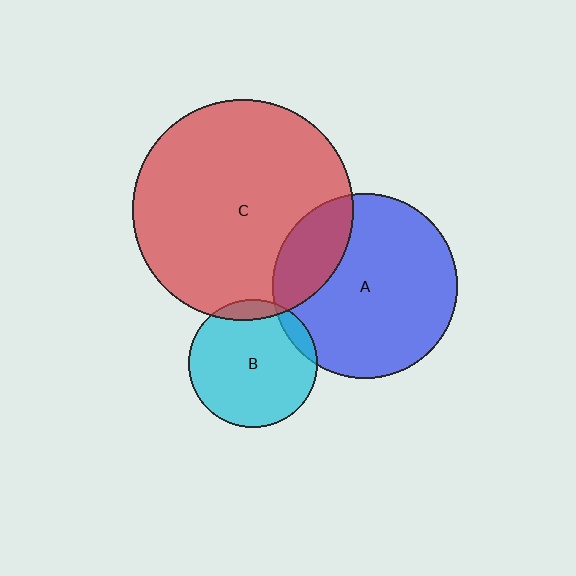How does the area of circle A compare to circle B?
Approximately 2.1 times.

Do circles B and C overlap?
Yes.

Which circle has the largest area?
Circle C (red).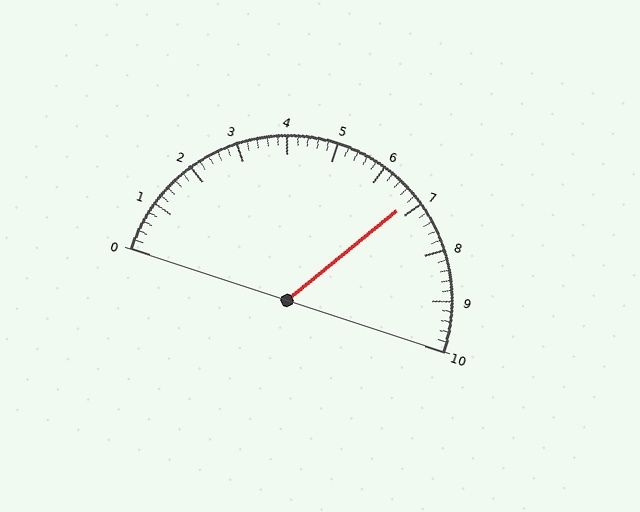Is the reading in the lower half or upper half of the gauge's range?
The reading is in the upper half of the range (0 to 10).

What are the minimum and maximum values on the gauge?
The gauge ranges from 0 to 10.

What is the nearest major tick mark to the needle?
The nearest major tick mark is 7.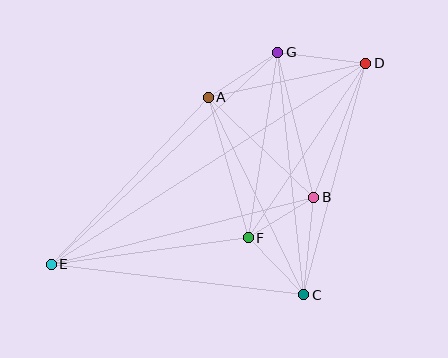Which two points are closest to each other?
Points B and F are closest to each other.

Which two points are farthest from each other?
Points D and E are farthest from each other.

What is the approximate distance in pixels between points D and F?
The distance between D and F is approximately 211 pixels.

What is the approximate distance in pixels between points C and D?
The distance between C and D is approximately 240 pixels.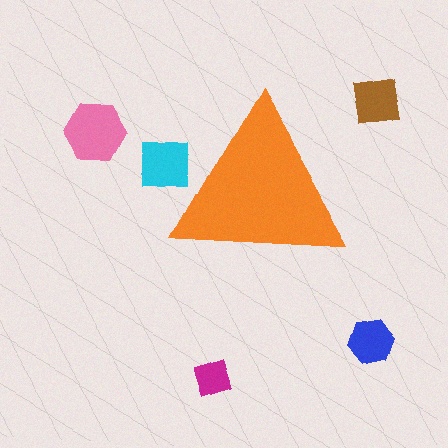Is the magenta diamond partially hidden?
No, the magenta diamond is fully visible.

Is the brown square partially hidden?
No, the brown square is fully visible.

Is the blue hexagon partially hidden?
No, the blue hexagon is fully visible.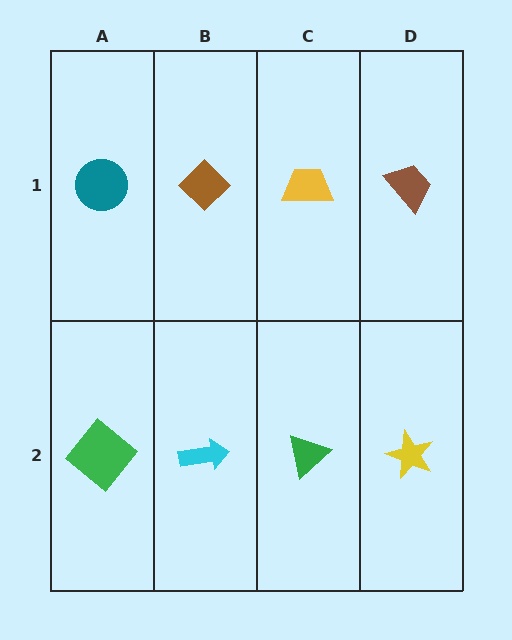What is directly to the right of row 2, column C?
A yellow star.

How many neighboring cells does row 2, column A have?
2.